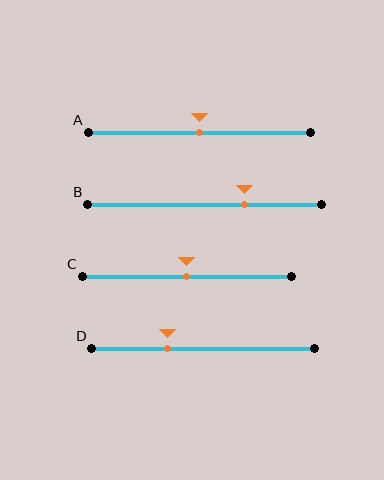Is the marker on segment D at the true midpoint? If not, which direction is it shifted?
No, the marker on segment D is shifted to the left by about 16% of the segment length.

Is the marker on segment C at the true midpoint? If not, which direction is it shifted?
Yes, the marker on segment C is at the true midpoint.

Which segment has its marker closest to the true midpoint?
Segment A has its marker closest to the true midpoint.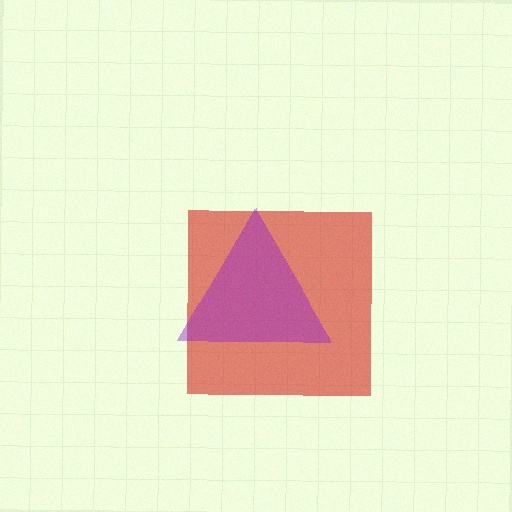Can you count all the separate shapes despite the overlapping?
Yes, there are 2 separate shapes.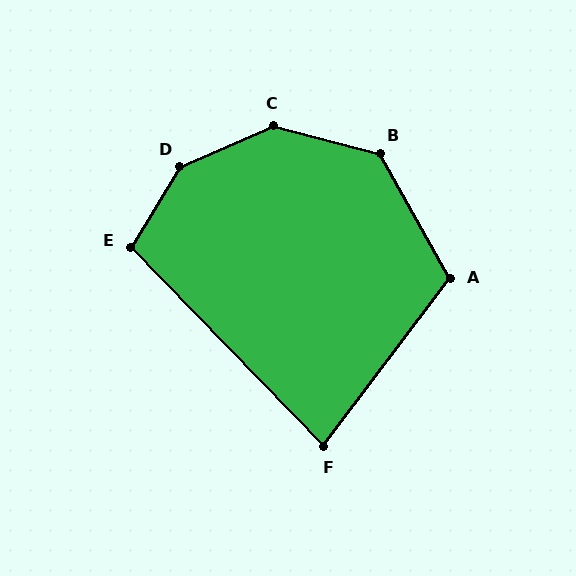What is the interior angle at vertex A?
Approximately 114 degrees (obtuse).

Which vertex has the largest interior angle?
D, at approximately 145 degrees.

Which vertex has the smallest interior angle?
F, at approximately 81 degrees.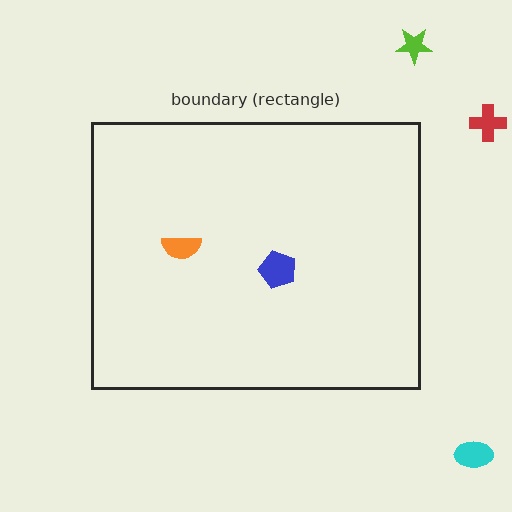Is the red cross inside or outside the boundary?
Outside.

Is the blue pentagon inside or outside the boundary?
Inside.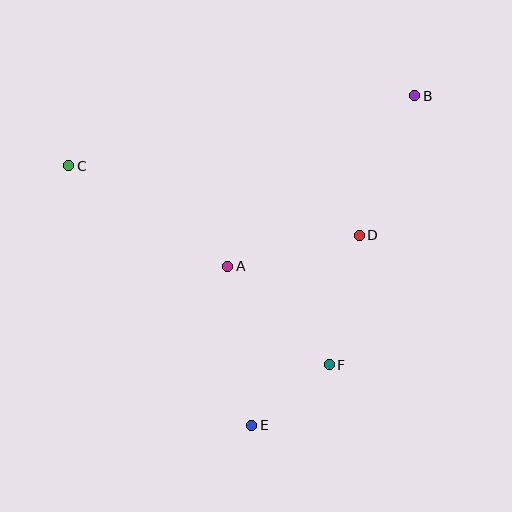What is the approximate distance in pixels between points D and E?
The distance between D and E is approximately 219 pixels.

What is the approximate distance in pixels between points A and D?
The distance between A and D is approximately 135 pixels.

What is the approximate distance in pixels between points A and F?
The distance between A and F is approximately 141 pixels.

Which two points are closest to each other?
Points E and F are closest to each other.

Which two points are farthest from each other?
Points B and E are farthest from each other.